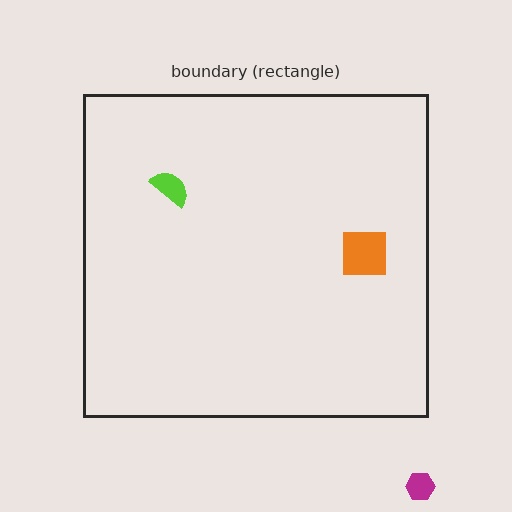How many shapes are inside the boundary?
2 inside, 1 outside.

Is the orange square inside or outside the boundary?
Inside.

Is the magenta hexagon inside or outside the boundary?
Outside.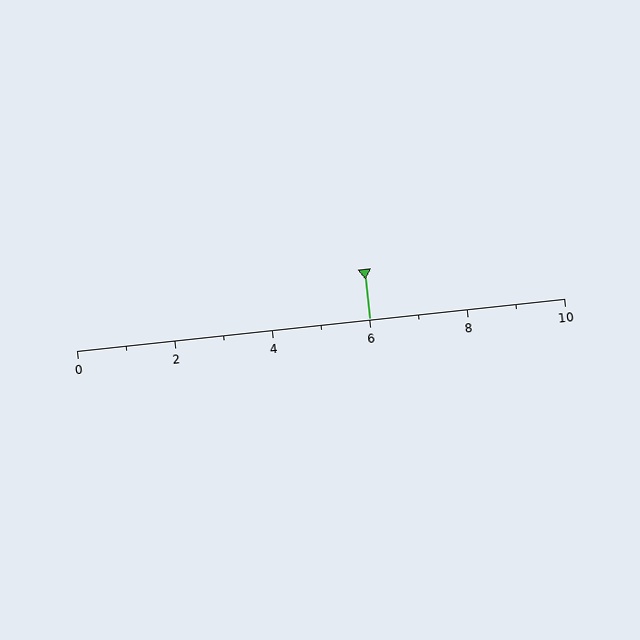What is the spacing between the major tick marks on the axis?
The major ticks are spaced 2 apart.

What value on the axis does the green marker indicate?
The marker indicates approximately 6.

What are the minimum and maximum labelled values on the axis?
The axis runs from 0 to 10.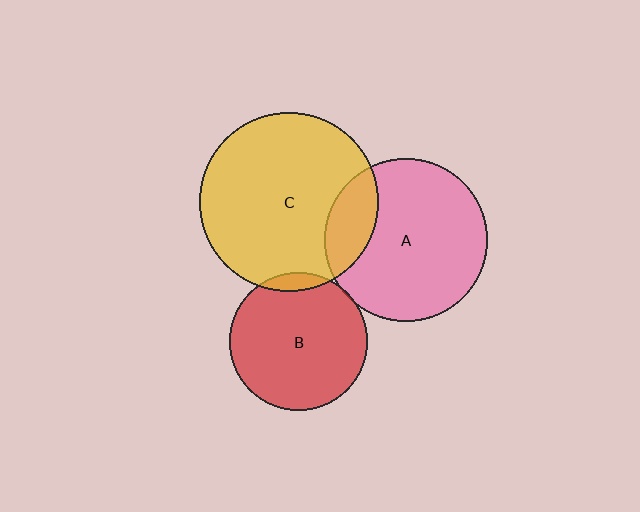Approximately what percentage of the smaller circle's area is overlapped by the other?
Approximately 20%.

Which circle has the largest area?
Circle C (yellow).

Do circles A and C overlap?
Yes.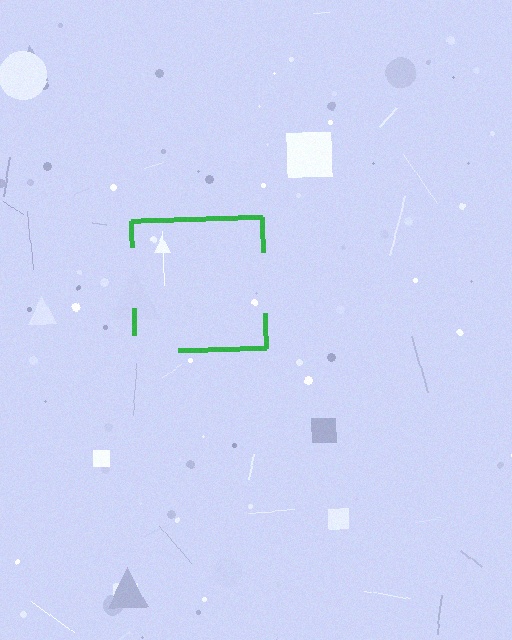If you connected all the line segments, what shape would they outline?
They would outline a square.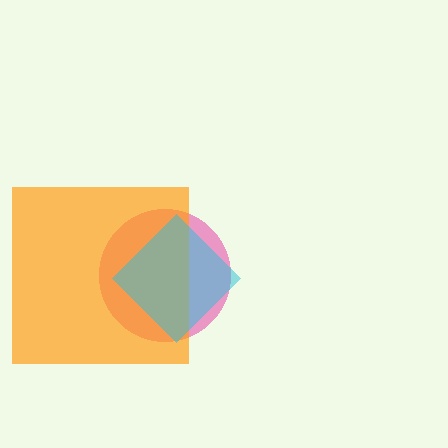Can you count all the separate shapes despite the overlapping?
Yes, there are 3 separate shapes.